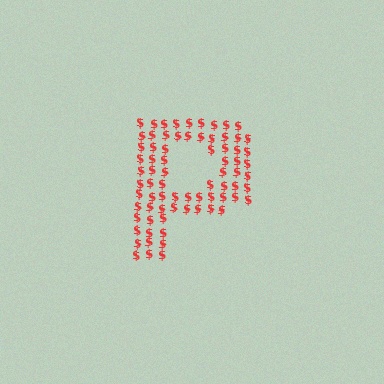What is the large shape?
The large shape is the letter P.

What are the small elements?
The small elements are dollar signs.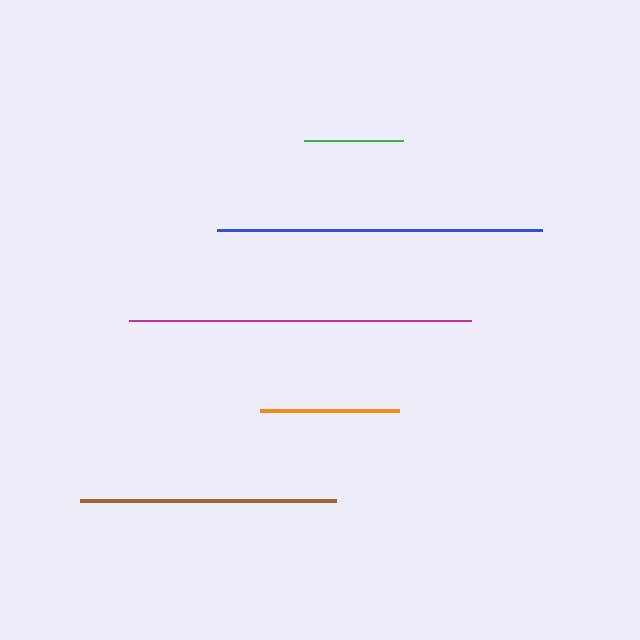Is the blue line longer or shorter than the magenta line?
The magenta line is longer than the blue line.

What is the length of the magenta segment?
The magenta segment is approximately 343 pixels long.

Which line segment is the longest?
The magenta line is the longest at approximately 343 pixels.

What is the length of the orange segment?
The orange segment is approximately 139 pixels long.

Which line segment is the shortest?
The green line is the shortest at approximately 99 pixels.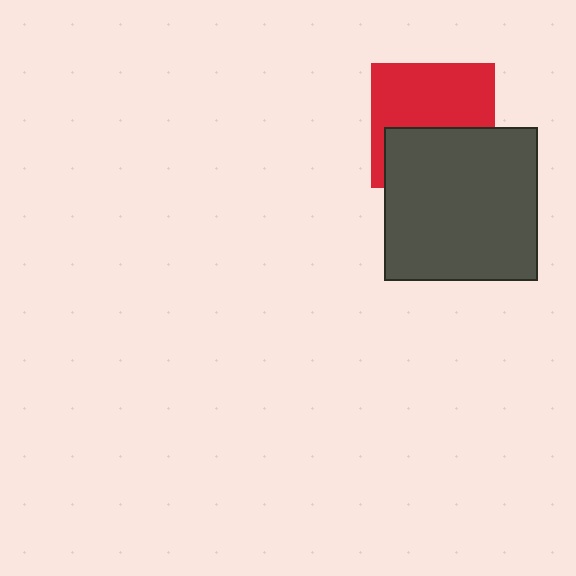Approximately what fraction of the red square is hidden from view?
Roughly 44% of the red square is hidden behind the dark gray square.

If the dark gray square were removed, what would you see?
You would see the complete red square.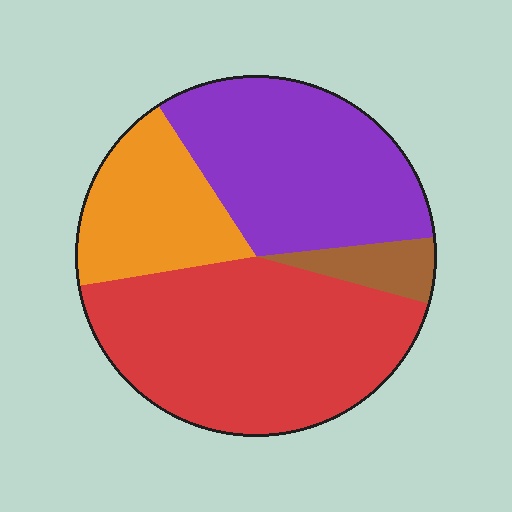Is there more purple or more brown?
Purple.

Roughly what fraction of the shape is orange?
Orange takes up between a sixth and a third of the shape.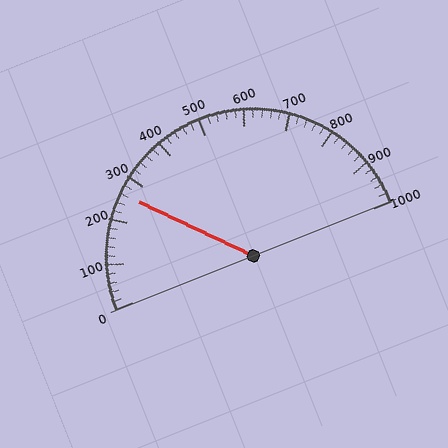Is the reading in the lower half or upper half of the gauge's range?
The reading is in the lower half of the range (0 to 1000).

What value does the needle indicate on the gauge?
The needle indicates approximately 260.